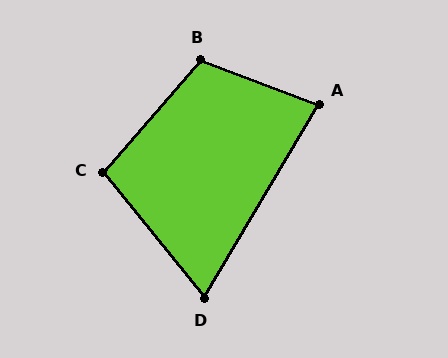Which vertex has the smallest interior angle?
D, at approximately 69 degrees.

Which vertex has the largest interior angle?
B, at approximately 111 degrees.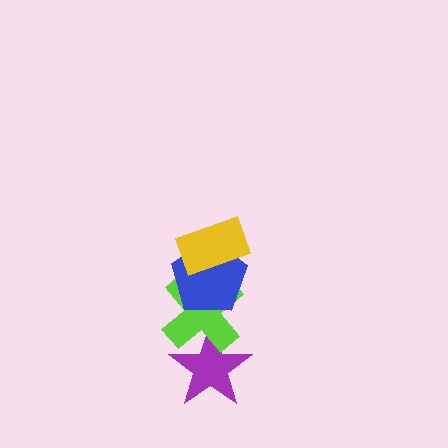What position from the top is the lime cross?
The lime cross is 3rd from the top.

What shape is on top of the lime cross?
The blue pentagon is on top of the lime cross.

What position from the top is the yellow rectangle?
The yellow rectangle is 1st from the top.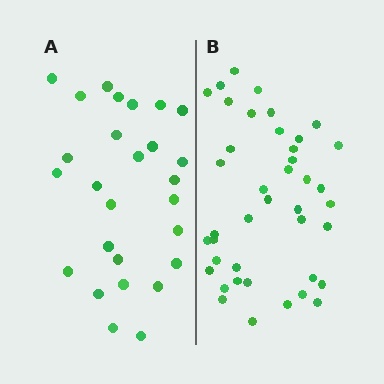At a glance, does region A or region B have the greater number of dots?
Region B (the right region) has more dots.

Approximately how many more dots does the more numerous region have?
Region B has approximately 15 more dots than region A.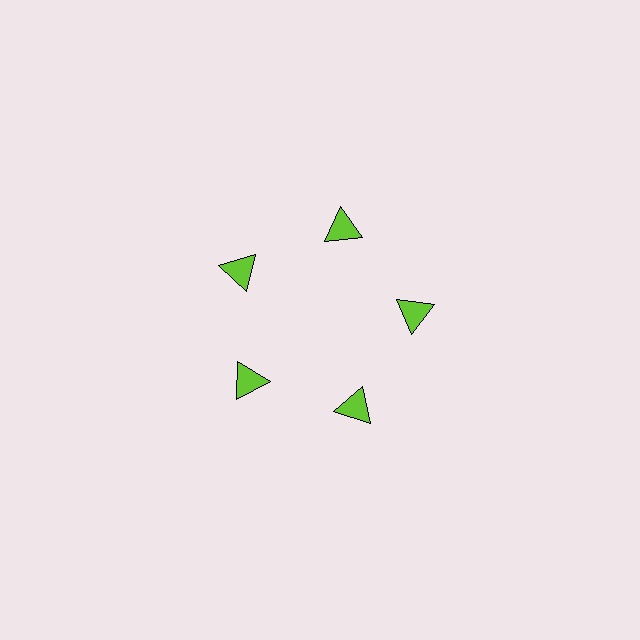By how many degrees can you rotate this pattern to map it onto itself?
The pattern maps onto itself every 72 degrees of rotation.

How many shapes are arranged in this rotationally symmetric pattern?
There are 5 shapes, arranged in 5 groups of 1.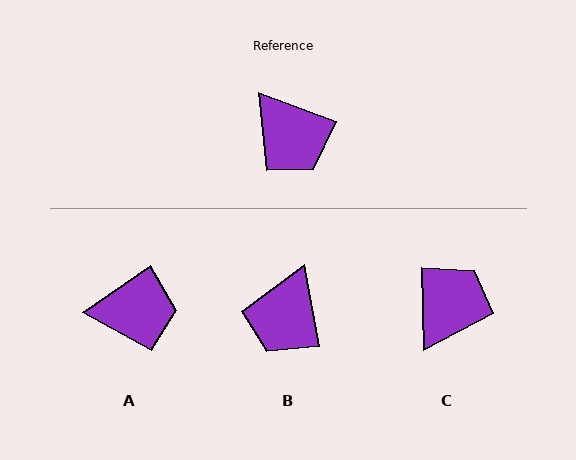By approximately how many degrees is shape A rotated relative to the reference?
Approximately 55 degrees counter-clockwise.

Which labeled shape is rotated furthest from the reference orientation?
C, about 112 degrees away.